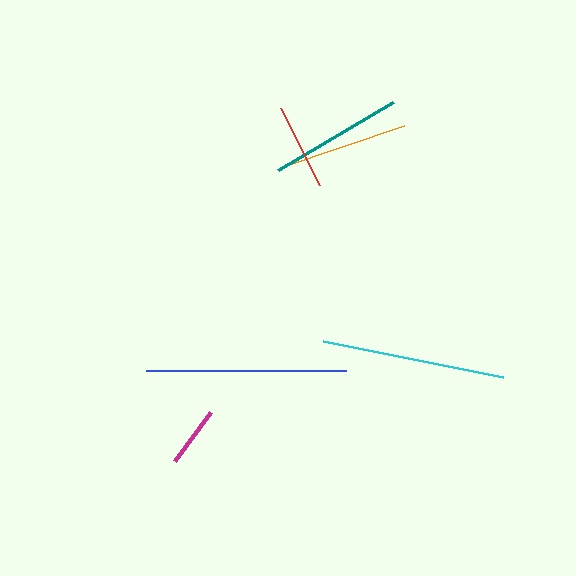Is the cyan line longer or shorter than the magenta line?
The cyan line is longer than the magenta line.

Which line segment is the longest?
The blue line is the longest at approximately 200 pixels.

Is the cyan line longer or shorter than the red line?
The cyan line is longer than the red line.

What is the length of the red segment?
The red segment is approximately 86 pixels long.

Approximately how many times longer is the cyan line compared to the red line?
The cyan line is approximately 2.1 times the length of the red line.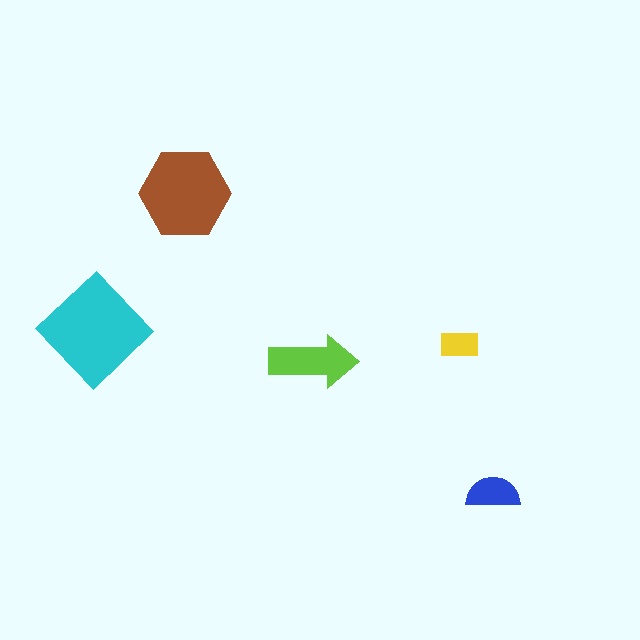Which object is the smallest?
The yellow rectangle.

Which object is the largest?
The cyan diamond.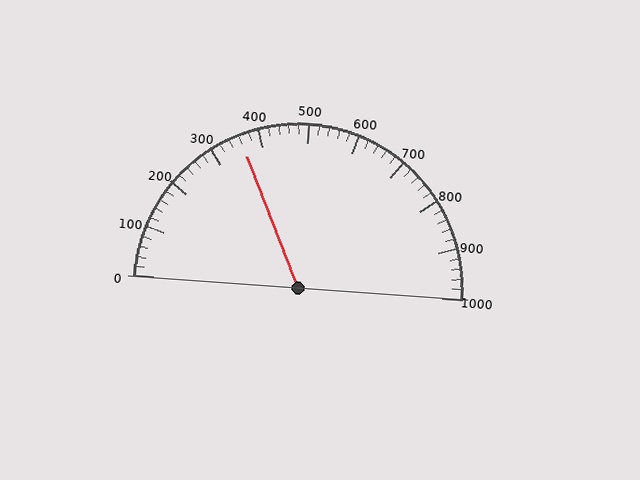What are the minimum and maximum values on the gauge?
The gauge ranges from 0 to 1000.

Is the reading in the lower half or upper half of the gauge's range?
The reading is in the lower half of the range (0 to 1000).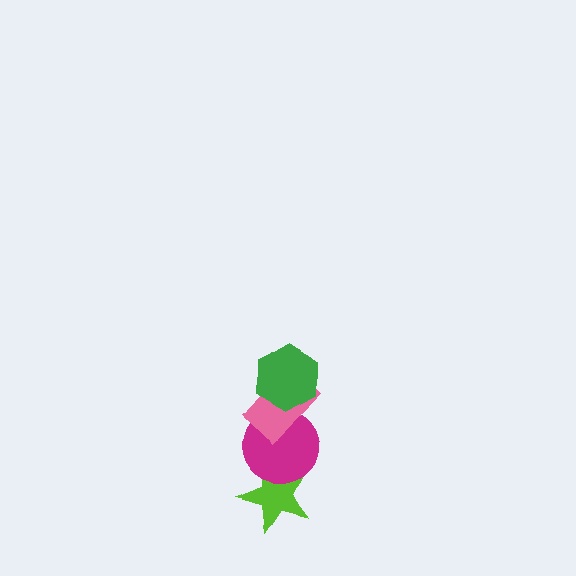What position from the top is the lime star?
The lime star is 4th from the top.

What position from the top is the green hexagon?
The green hexagon is 1st from the top.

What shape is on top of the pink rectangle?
The green hexagon is on top of the pink rectangle.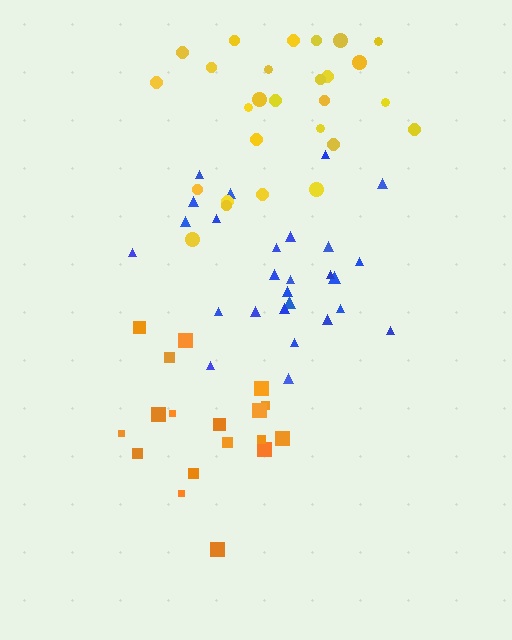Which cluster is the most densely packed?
Orange.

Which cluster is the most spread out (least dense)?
Yellow.